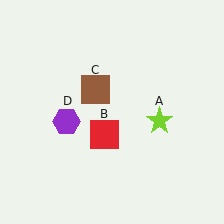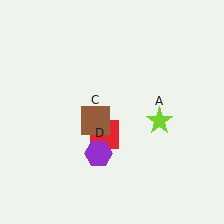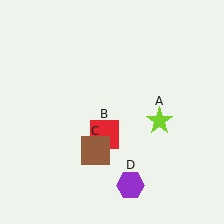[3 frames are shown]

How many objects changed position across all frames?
2 objects changed position: brown square (object C), purple hexagon (object D).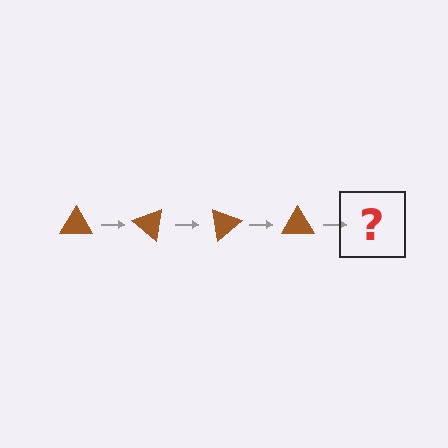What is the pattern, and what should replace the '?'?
The pattern is that the triangle rotates 40 degrees each step. The '?' should be a brown triangle rotated 160 degrees.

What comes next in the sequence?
The next element should be a brown triangle rotated 160 degrees.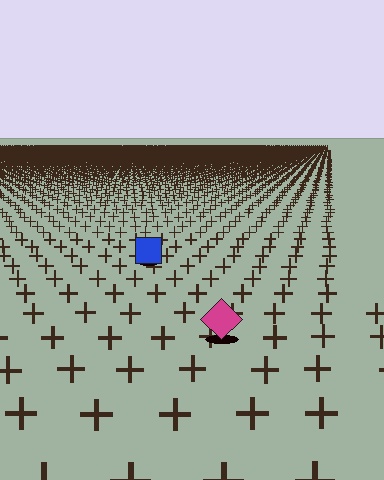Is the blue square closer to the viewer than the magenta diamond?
No. The magenta diamond is closer — you can tell from the texture gradient: the ground texture is coarser near it.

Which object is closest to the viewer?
The magenta diamond is closest. The texture marks near it are larger and more spread out.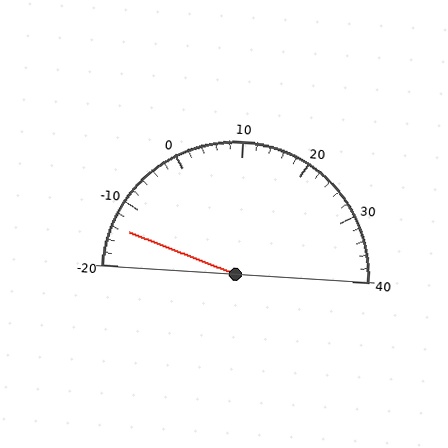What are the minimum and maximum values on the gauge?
The gauge ranges from -20 to 40.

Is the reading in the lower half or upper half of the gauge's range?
The reading is in the lower half of the range (-20 to 40).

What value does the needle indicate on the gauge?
The needle indicates approximately -14.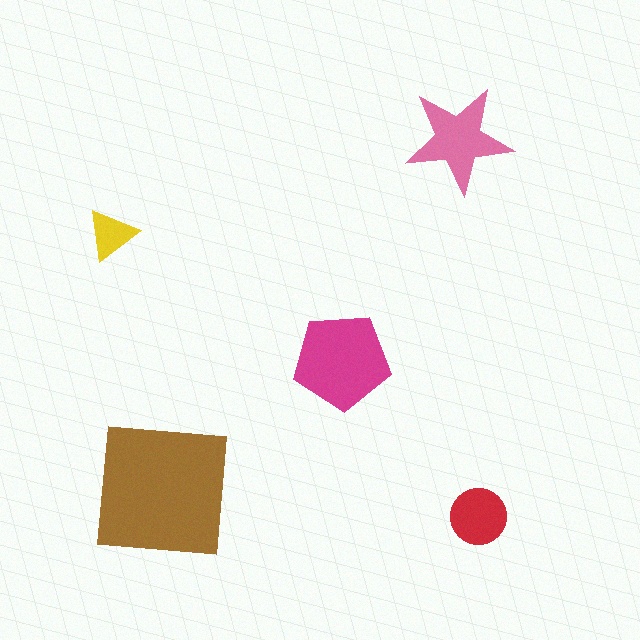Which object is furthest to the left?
The yellow triangle is leftmost.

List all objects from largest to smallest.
The brown square, the magenta pentagon, the pink star, the red circle, the yellow triangle.